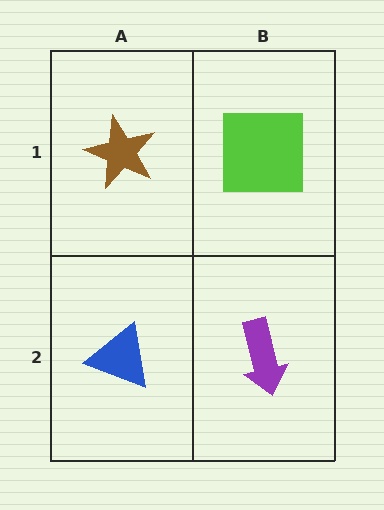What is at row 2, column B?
A purple arrow.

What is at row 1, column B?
A lime square.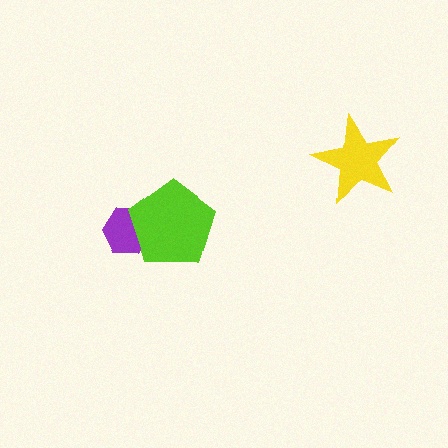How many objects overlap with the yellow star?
0 objects overlap with the yellow star.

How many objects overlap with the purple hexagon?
1 object overlaps with the purple hexagon.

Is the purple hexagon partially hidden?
Yes, it is partially covered by another shape.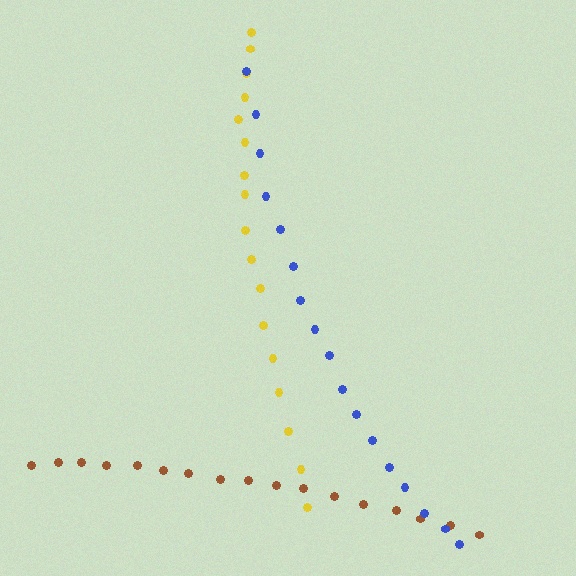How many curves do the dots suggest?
There are 3 distinct paths.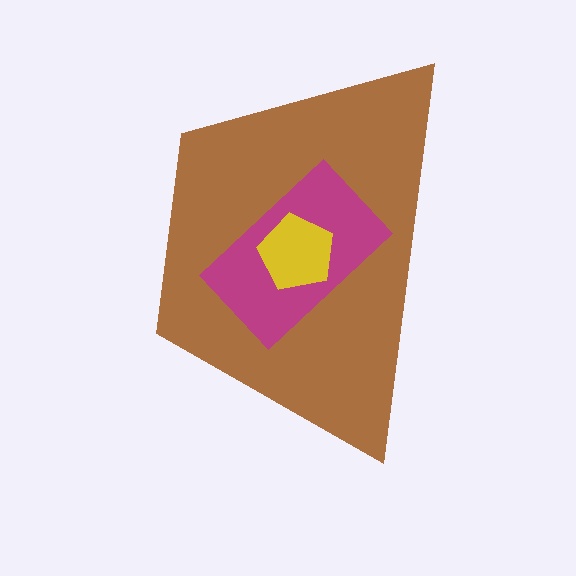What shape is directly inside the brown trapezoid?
The magenta rectangle.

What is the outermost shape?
The brown trapezoid.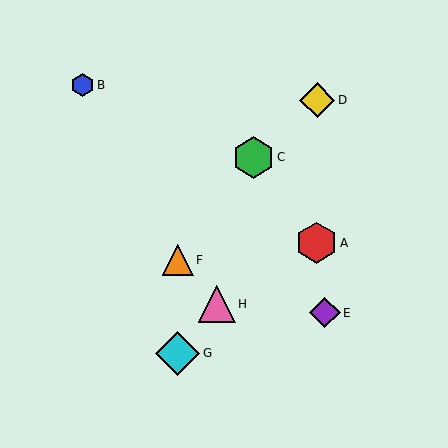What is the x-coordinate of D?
Object D is at x≈317.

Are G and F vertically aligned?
Yes, both are at x≈178.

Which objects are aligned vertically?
Objects F, G are aligned vertically.